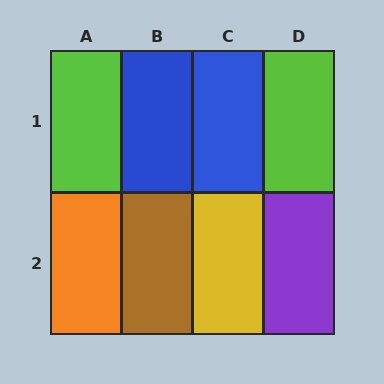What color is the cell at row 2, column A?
Orange.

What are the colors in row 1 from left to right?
Lime, blue, blue, lime.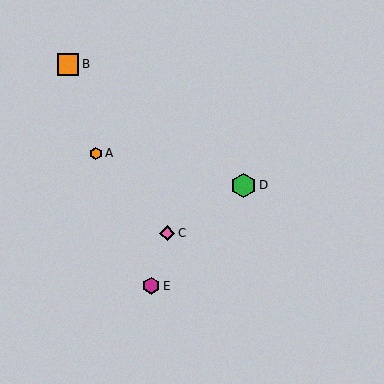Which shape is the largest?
The green hexagon (labeled D) is the largest.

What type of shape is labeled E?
Shape E is a magenta hexagon.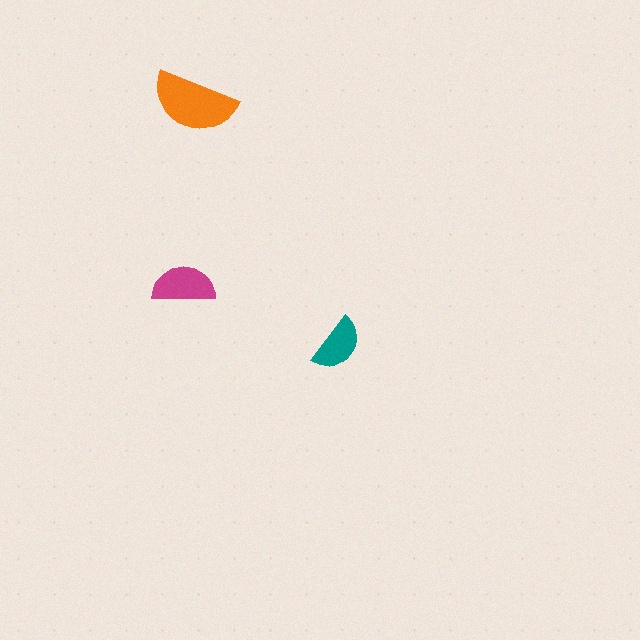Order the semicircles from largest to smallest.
the orange one, the magenta one, the teal one.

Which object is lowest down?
The teal semicircle is bottommost.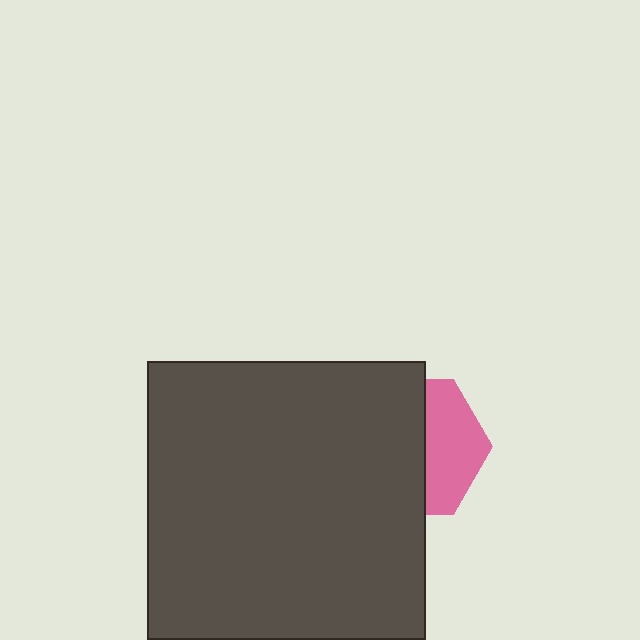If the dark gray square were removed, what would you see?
You would see the complete pink hexagon.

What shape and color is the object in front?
The object in front is a dark gray square.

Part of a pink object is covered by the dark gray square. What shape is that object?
It is a hexagon.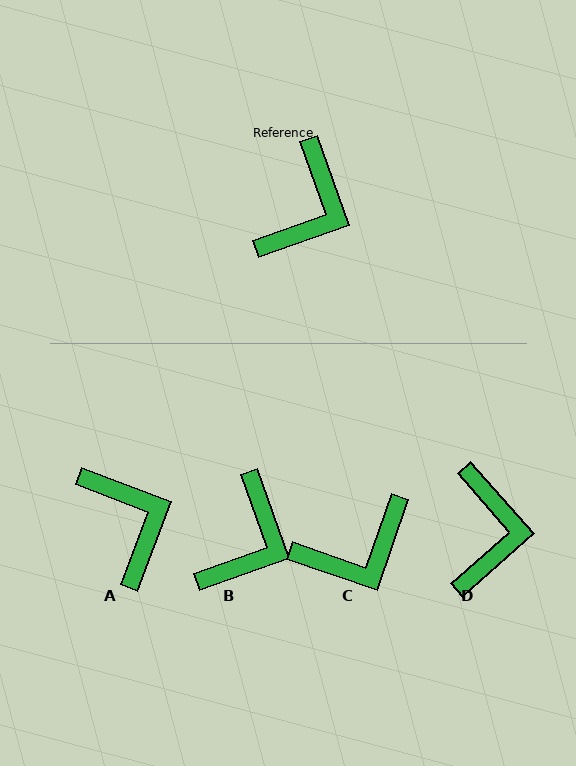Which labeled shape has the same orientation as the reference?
B.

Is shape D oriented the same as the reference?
No, it is off by about 22 degrees.